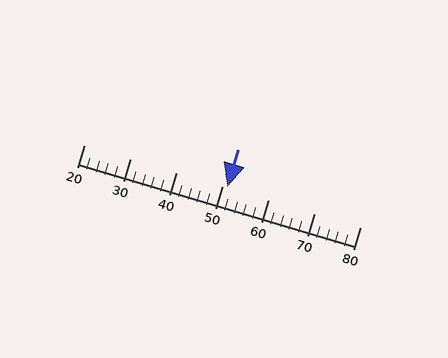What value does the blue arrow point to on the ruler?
The blue arrow points to approximately 51.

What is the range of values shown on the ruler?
The ruler shows values from 20 to 80.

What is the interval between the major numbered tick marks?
The major tick marks are spaced 10 units apart.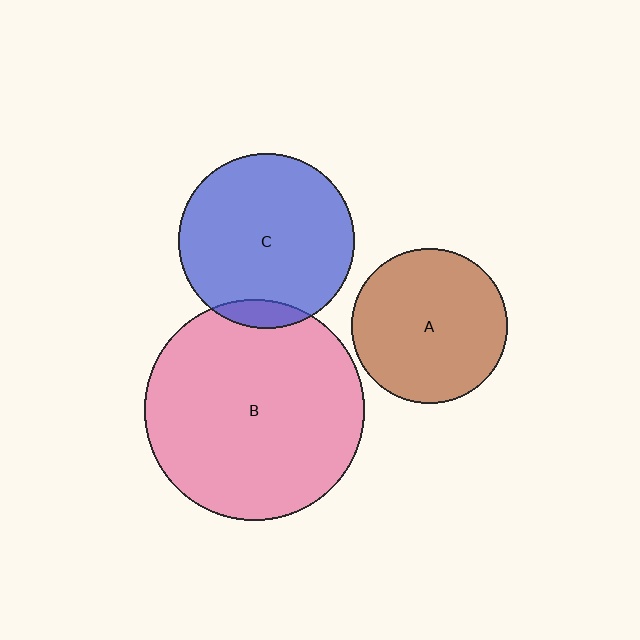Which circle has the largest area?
Circle B (pink).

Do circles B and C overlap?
Yes.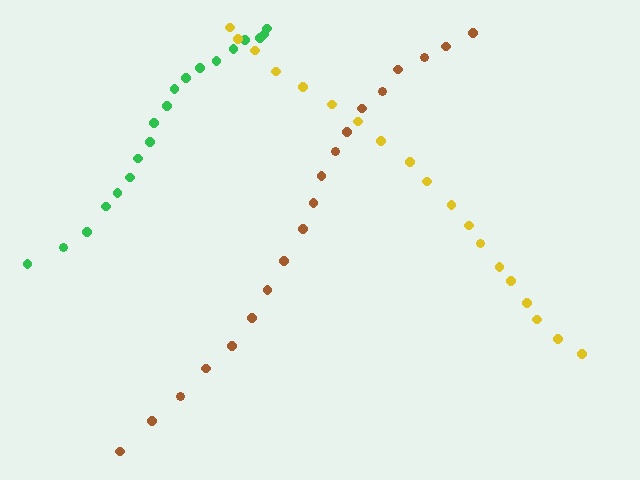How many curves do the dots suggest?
There are 3 distinct paths.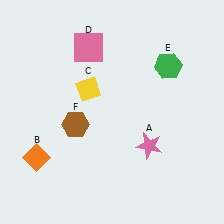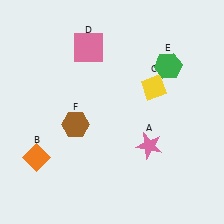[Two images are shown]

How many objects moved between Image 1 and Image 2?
1 object moved between the two images.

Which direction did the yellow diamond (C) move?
The yellow diamond (C) moved right.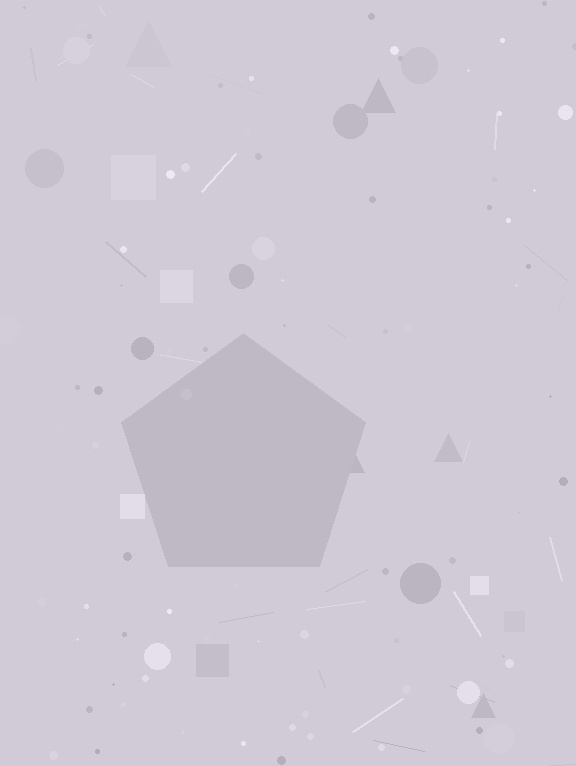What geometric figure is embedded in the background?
A pentagon is embedded in the background.